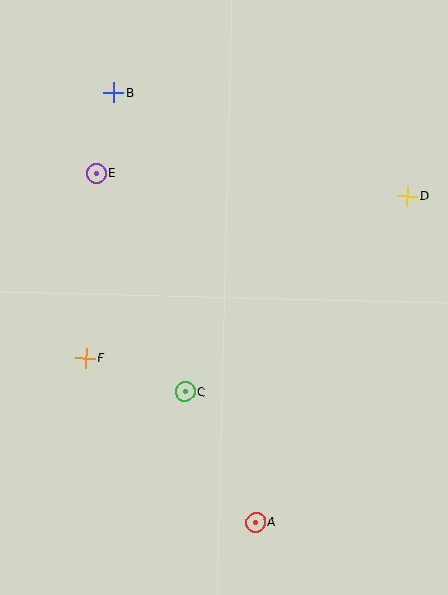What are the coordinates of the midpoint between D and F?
The midpoint between D and F is at (247, 277).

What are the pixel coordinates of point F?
Point F is at (86, 358).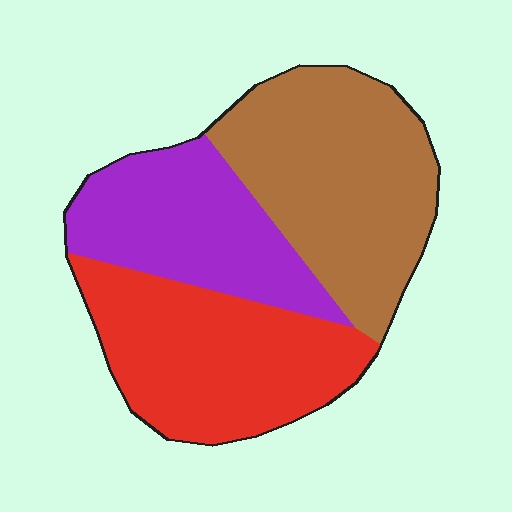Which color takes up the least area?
Purple, at roughly 25%.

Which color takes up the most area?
Brown, at roughly 40%.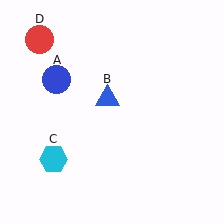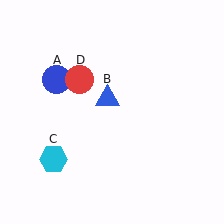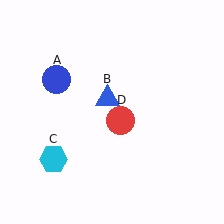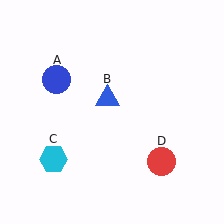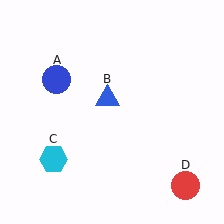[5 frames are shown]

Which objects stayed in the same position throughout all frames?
Blue circle (object A) and blue triangle (object B) and cyan hexagon (object C) remained stationary.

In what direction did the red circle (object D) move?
The red circle (object D) moved down and to the right.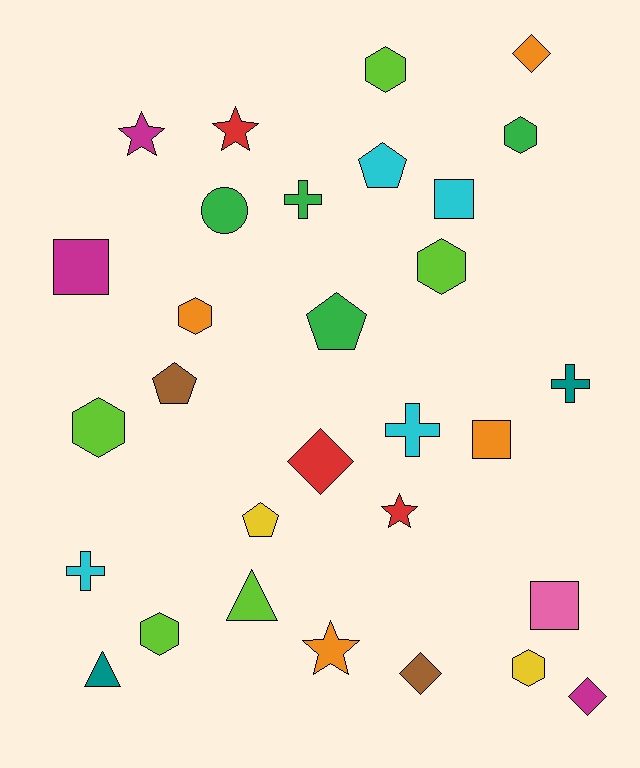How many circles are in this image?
There is 1 circle.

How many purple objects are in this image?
There are no purple objects.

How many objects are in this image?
There are 30 objects.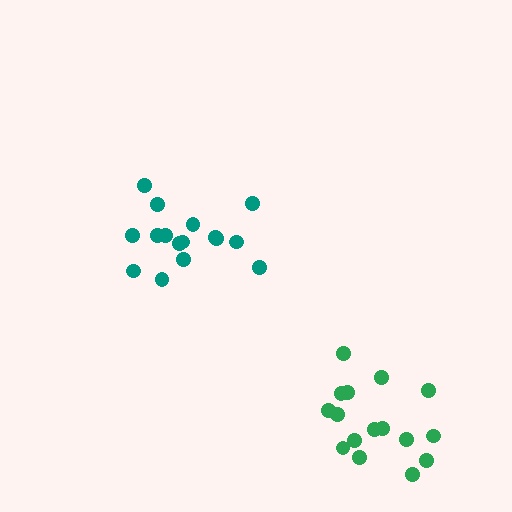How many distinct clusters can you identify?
There are 2 distinct clusters.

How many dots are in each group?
Group 1: 16 dots, Group 2: 16 dots (32 total).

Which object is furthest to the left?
The teal cluster is leftmost.